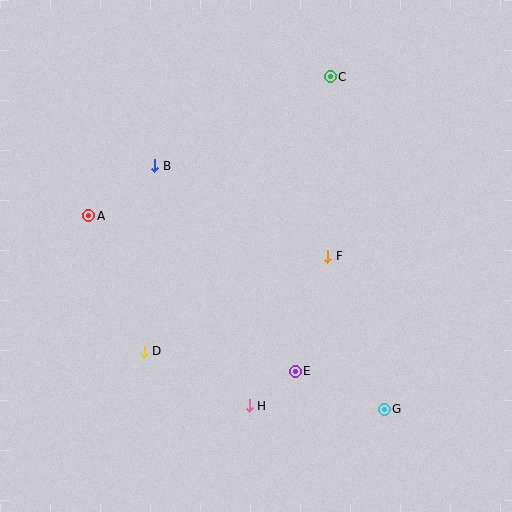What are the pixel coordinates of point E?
Point E is at (295, 372).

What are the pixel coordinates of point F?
Point F is at (328, 256).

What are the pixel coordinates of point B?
Point B is at (155, 166).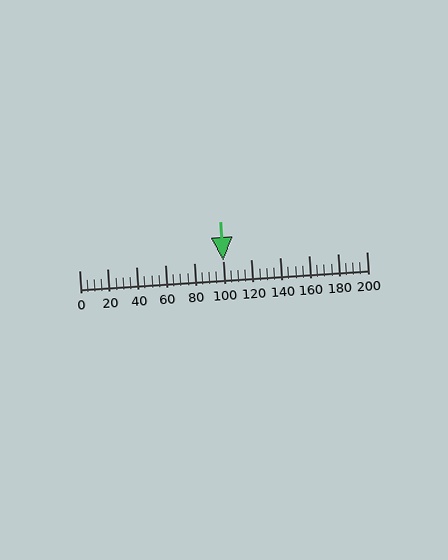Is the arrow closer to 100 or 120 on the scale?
The arrow is closer to 100.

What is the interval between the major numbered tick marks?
The major tick marks are spaced 20 units apart.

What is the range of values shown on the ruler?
The ruler shows values from 0 to 200.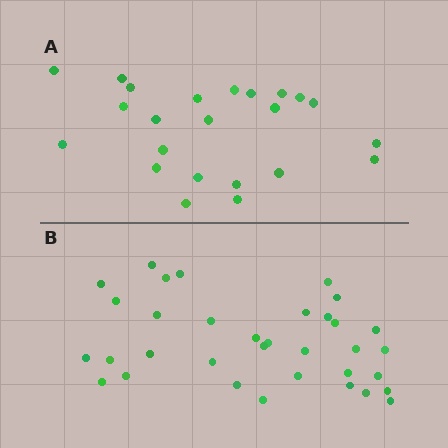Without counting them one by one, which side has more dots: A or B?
Region B (the bottom region) has more dots.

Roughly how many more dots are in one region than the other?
Region B has roughly 12 or so more dots than region A.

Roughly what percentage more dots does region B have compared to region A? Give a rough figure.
About 50% more.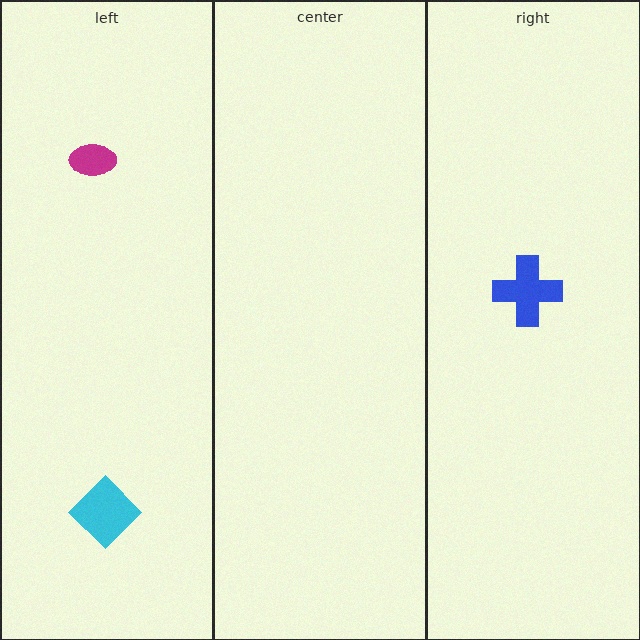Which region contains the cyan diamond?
The left region.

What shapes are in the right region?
The blue cross.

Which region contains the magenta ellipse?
The left region.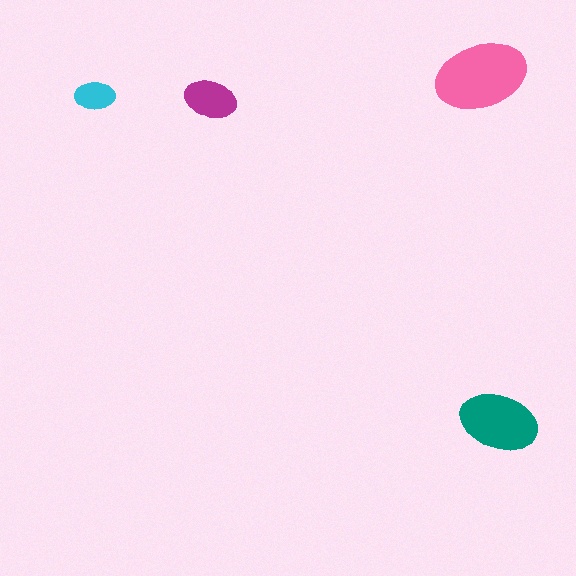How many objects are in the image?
There are 4 objects in the image.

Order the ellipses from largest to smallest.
the pink one, the teal one, the magenta one, the cyan one.